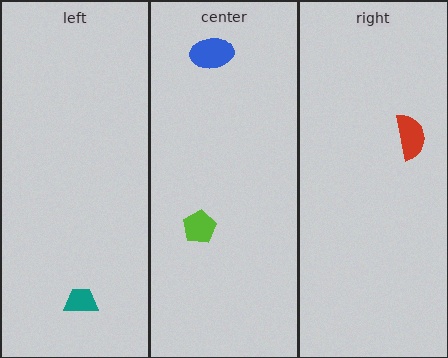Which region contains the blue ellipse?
The center region.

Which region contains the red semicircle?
The right region.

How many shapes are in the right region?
1.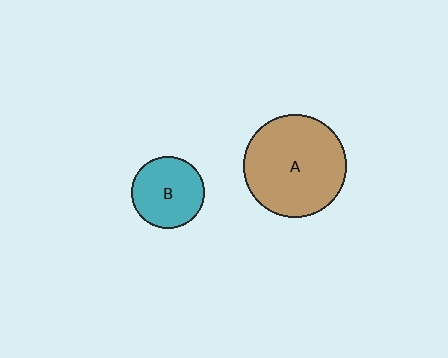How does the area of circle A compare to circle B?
Approximately 2.0 times.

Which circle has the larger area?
Circle A (brown).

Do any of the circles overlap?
No, none of the circles overlap.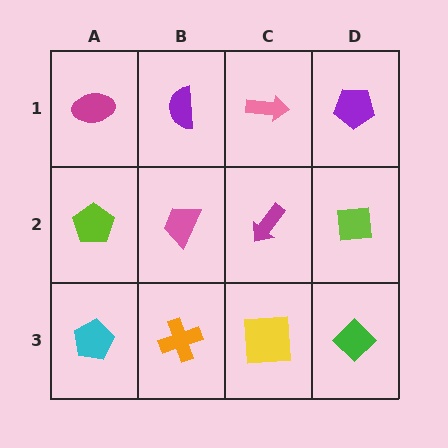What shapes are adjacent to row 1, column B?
A pink trapezoid (row 2, column B), a magenta ellipse (row 1, column A), a pink arrow (row 1, column C).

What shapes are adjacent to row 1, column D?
A lime square (row 2, column D), a pink arrow (row 1, column C).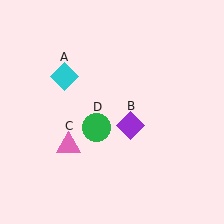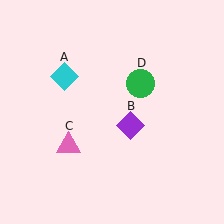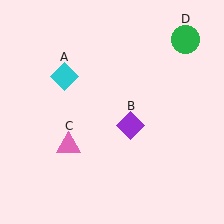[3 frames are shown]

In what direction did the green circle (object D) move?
The green circle (object D) moved up and to the right.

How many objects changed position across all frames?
1 object changed position: green circle (object D).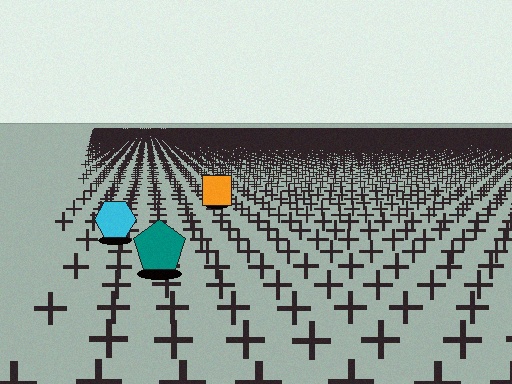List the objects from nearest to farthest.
From nearest to farthest: the teal pentagon, the cyan hexagon, the orange square.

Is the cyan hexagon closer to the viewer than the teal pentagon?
No. The teal pentagon is closer — you can tell from the texture gradient: the ground texture is coarser near it.